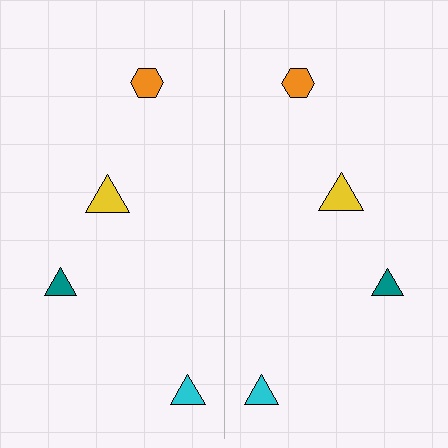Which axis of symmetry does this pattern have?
The pattern has a vertical axis of symmetry running through the center of the image.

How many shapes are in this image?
There are 8 shapes in this image.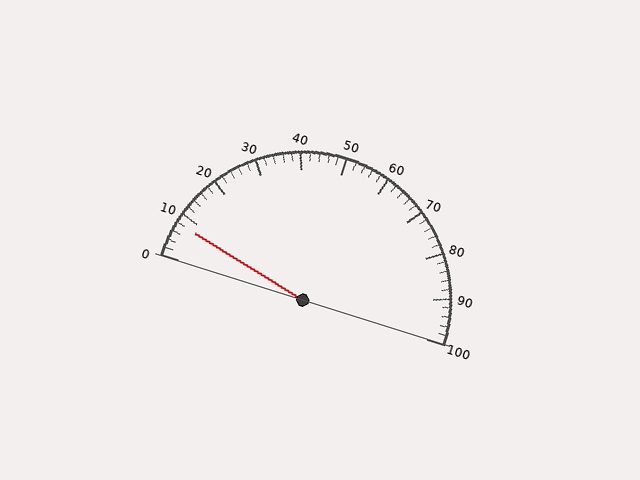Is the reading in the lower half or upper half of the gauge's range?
The reading is in the lower half of the range (0 to 100).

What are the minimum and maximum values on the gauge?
The gauge ranges from 0 to 100.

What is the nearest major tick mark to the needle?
The nearest major tick mark is 10.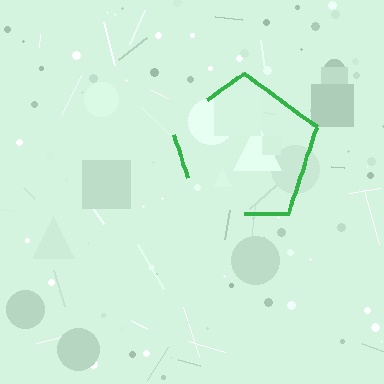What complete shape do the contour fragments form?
The contour fragments form a pentagon.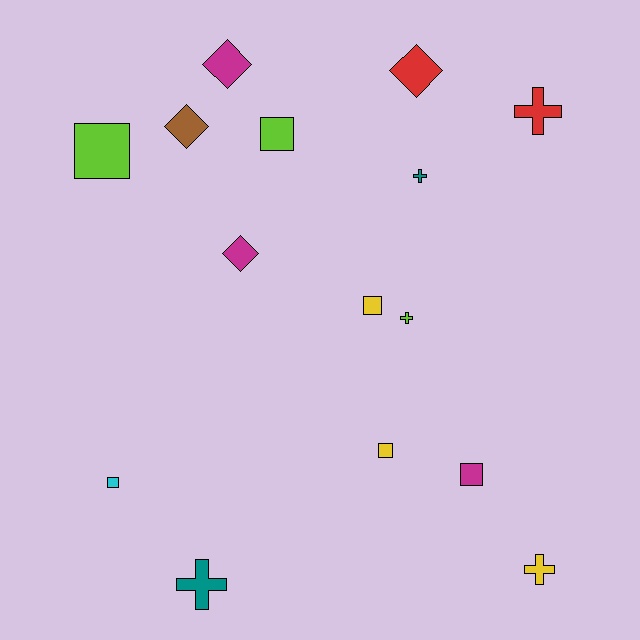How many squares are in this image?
There are 6 squares.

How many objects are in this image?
There are 15 objects.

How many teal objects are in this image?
There are 2 teal objects.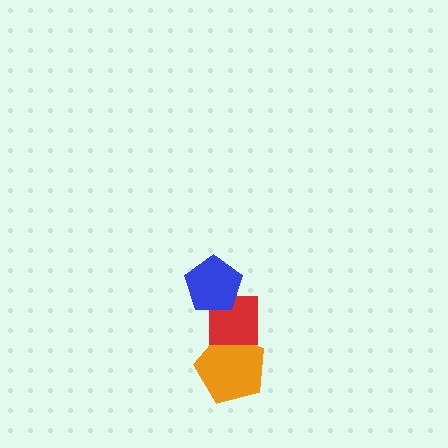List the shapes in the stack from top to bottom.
From top to bottom: the blue pentagon, the red square, the orange pentagon.